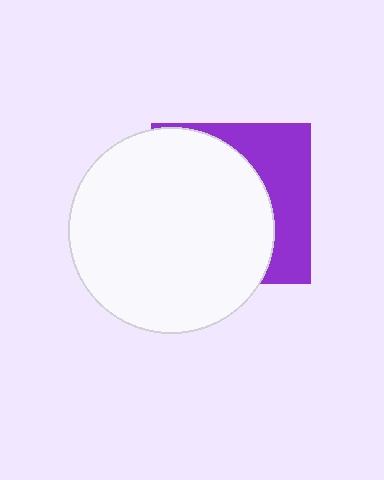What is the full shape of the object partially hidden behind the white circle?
The partially hidden object is a purple square.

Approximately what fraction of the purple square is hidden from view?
Roughly 66% of the purple square is hidden behind the white circle.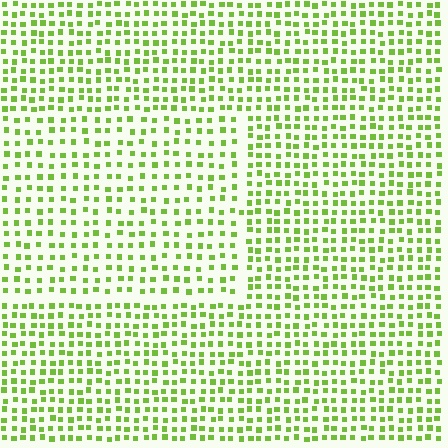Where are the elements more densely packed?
The elements are more densely packed outside the rectangle boundary.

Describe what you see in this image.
The image contains small lime elements arranged at two different densities. A rectangle-shaped region is visible where the elements are less densely packed than the surrounding area.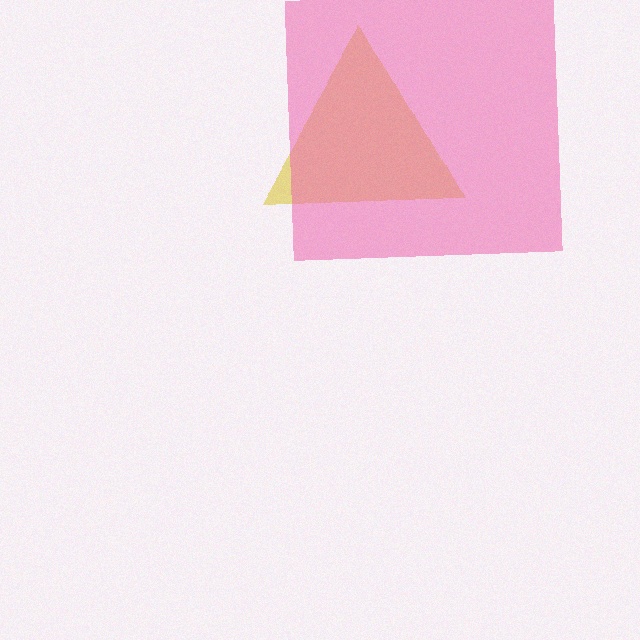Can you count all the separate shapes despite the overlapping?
Yes, there are 2 separate shapes.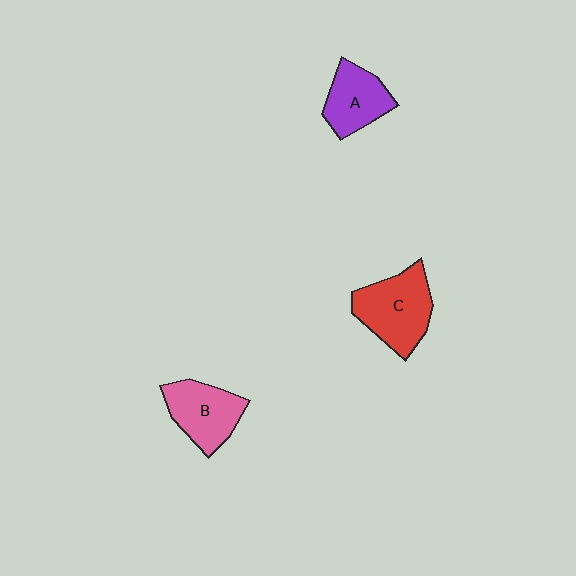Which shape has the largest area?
Shape C (red).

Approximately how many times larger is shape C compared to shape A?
Approximately 1.4 times.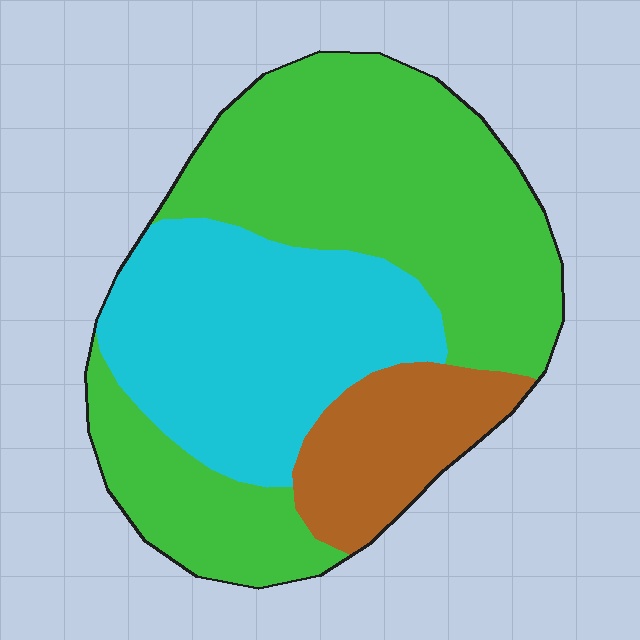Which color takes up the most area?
Green, at roughly 55%.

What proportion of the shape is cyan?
Cyan covers about 35% of the shape.